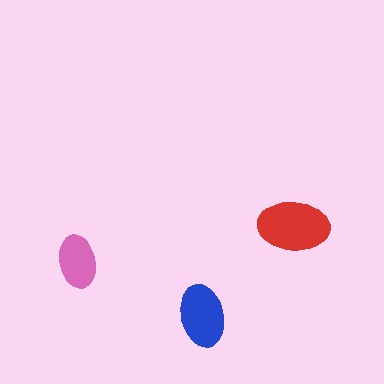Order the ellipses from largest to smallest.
the red one, the blue one, the pink one.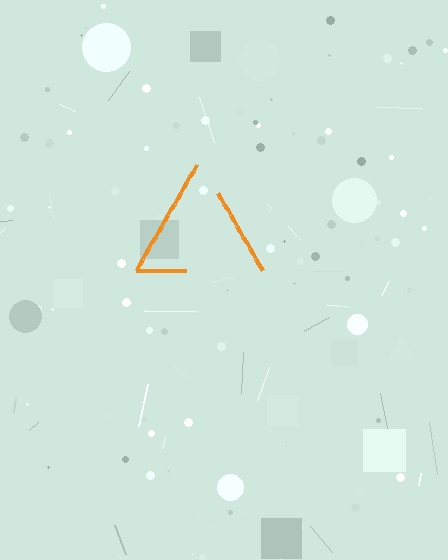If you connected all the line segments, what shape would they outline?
They would outline a triangle.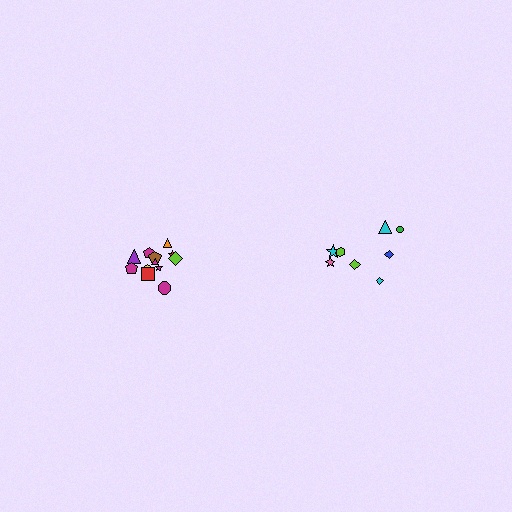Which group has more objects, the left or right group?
The left group.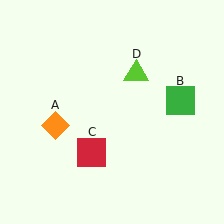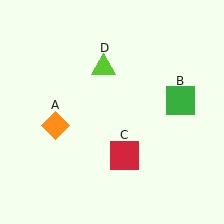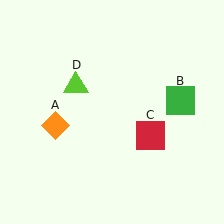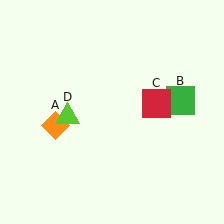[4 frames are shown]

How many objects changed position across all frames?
2 objects changed position: red square (object C), lime triangle (object D).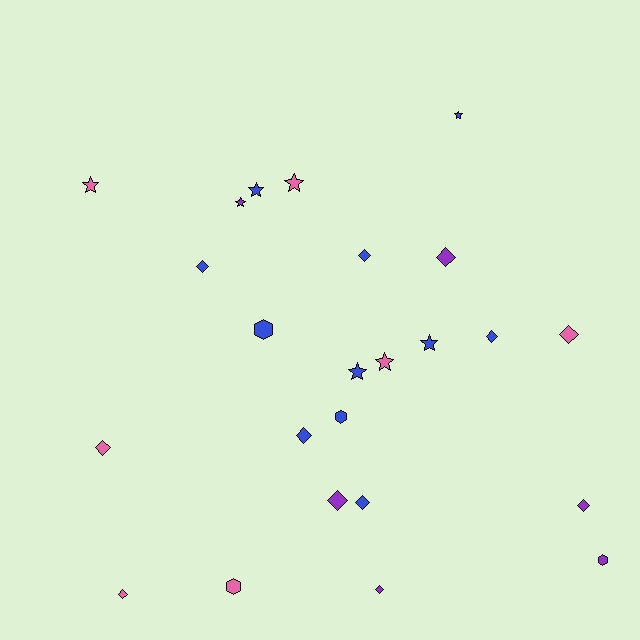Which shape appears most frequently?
Diamond, with 12 objects.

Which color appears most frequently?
Blue, with 11 objects.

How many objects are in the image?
There are 24 objects.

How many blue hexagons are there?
There are 2 blue hexagons.